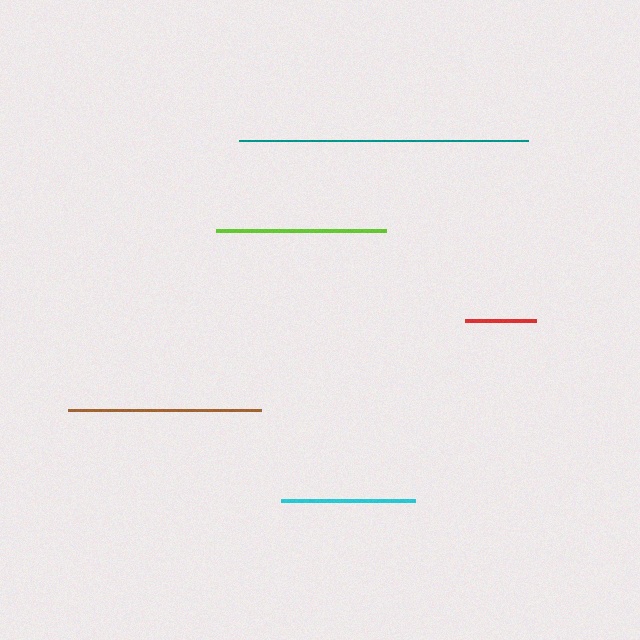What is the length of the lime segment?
The lime segment is approximately 170 pixels long.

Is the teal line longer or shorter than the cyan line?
The teal line is longer than the cyan line.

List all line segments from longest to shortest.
From longest to shortest: teal, brown, lime, cyan, red.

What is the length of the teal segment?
The teal segment is approximately 289 pixels long.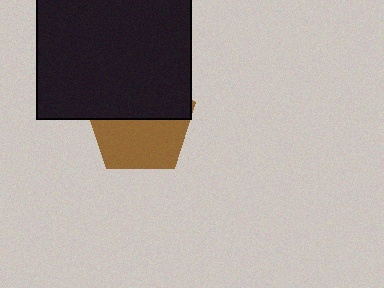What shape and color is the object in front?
The object in front is a black square.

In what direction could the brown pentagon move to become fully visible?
The brown pentagon could move down. That would shift it out from behind the black square entirely.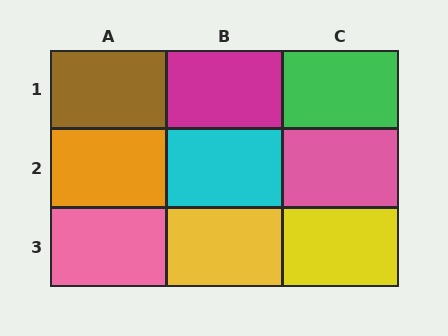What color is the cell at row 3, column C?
Yellow.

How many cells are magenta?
1 cell is magenta.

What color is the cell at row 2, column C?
Pink.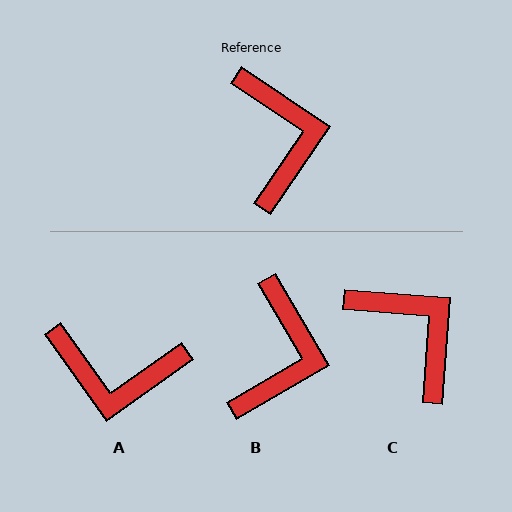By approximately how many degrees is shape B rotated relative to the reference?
Approximately 25 degrees clockwise.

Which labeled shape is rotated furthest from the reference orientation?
A, about 110 degrees away.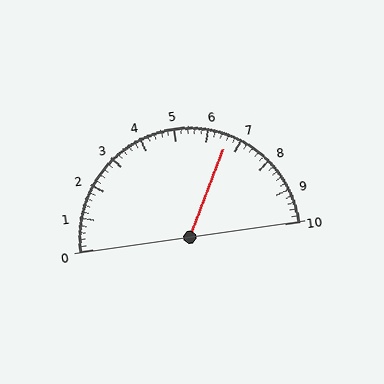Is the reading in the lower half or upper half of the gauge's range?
The reading is in the upper half of the range (0 to 10).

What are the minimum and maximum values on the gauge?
The gauge ranges from 0 to 10.